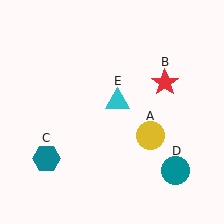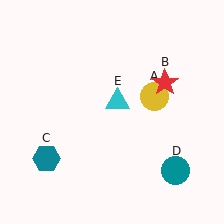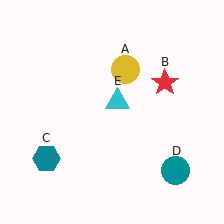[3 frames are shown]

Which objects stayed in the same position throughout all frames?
Red star (object B) and teal hexagon (object C) and teal circle (object D) and cyan triangle (object E) remained stationary.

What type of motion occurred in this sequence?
The yellow circle (object A) rotated counterclockwise around the center of the scene.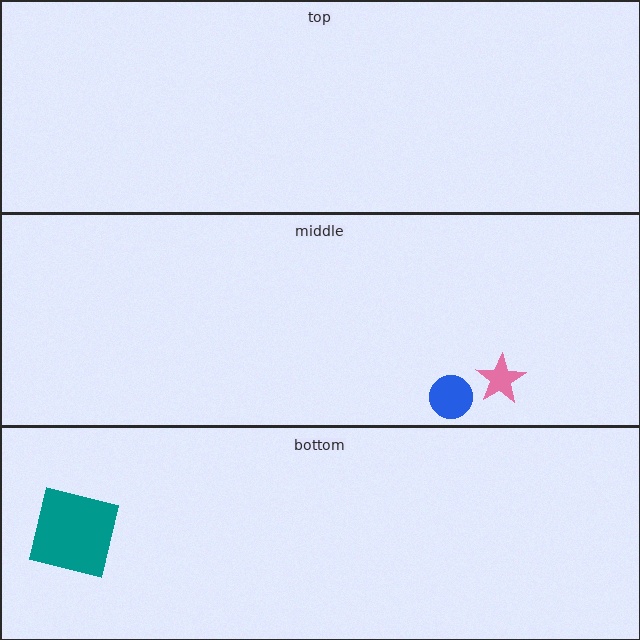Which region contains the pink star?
The middle region.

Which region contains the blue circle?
The middle region.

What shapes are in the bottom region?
The teal square.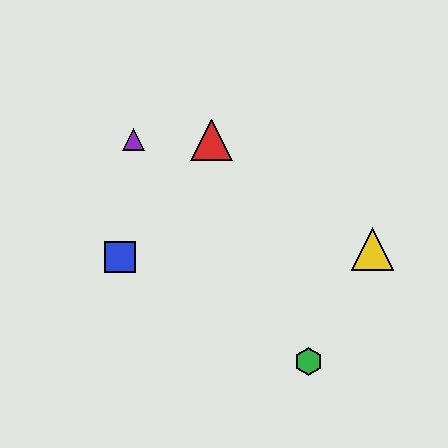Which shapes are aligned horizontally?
The red triangle, the purple triangle are aligned horizontally.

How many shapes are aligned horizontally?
2 shapes (the red triangle, the purple triangle) are aligned horizontally.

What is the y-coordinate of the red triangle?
The red triangle is at y≈140.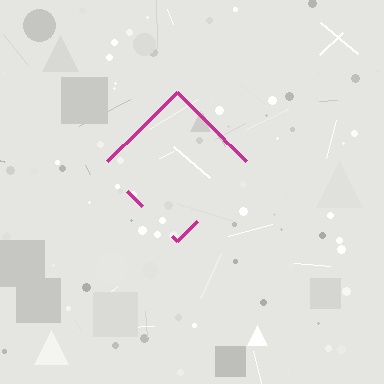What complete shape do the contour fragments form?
The contour fragments form a diamond.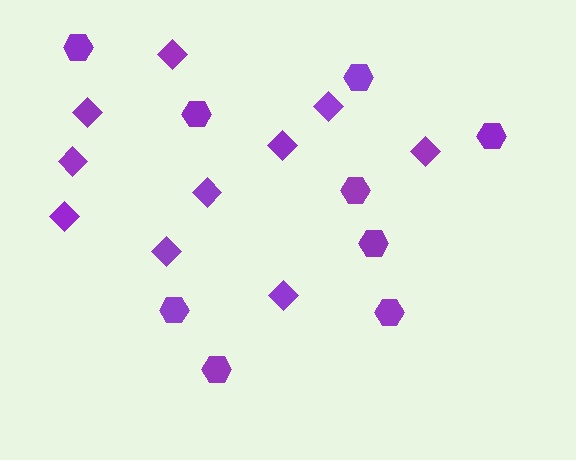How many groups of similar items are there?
There are 2 groups: one group of hexagons (9) and one group of diamonds (10).